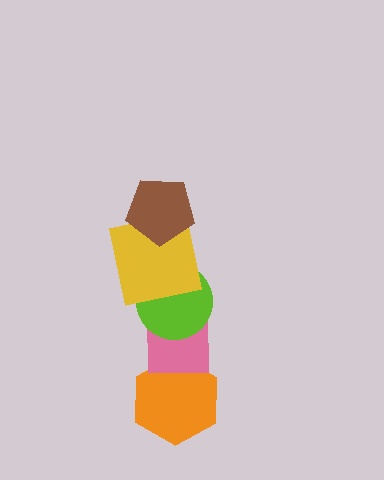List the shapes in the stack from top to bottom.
From top to bottom: the brown pentagon, the yellow square, the lime circle, the pink square, the orange hexagon.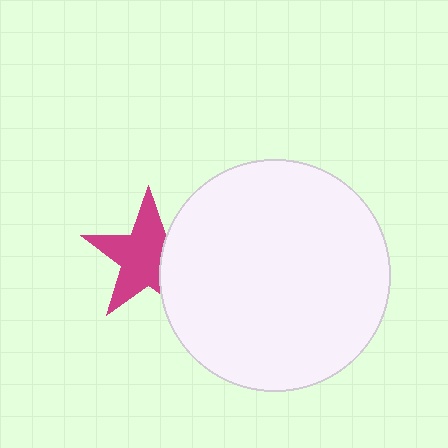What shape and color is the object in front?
The object in front is a white circle.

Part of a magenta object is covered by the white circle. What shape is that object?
It is a star.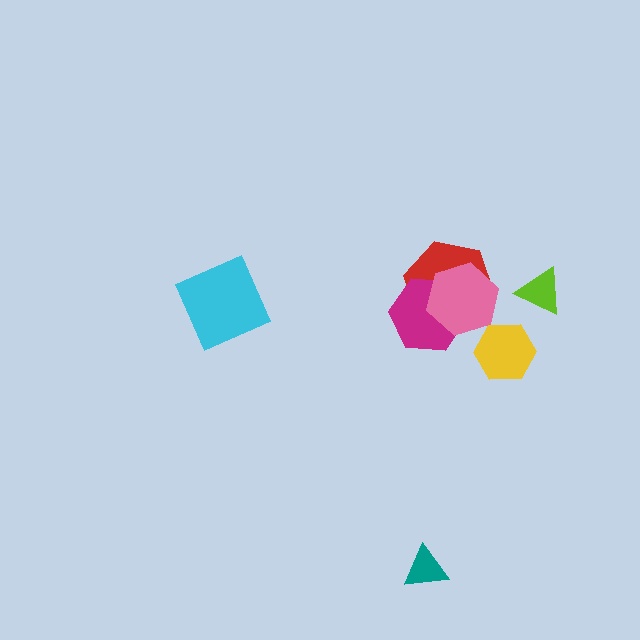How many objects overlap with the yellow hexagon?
0 objects overlap with the yellow hexagon.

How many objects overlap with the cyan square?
0 objects overlap with the cyan square.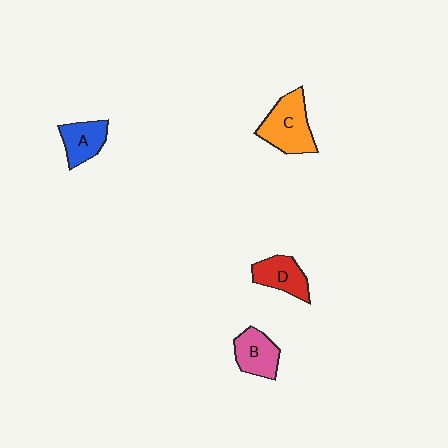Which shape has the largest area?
Shape C (orange).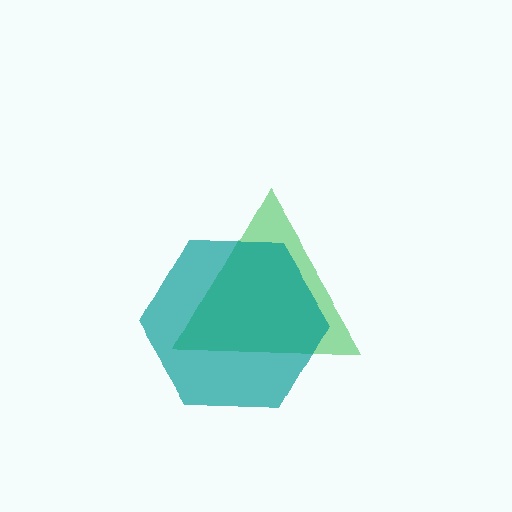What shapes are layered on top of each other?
The layered shapes are: a green triangle, a teal hexagon.